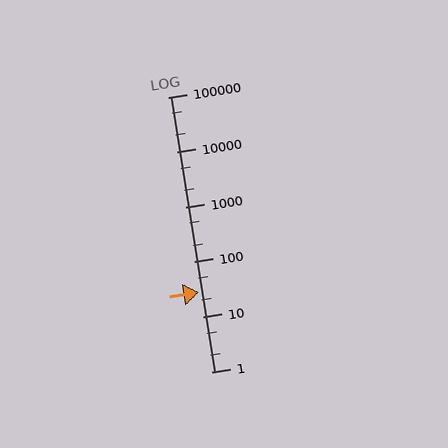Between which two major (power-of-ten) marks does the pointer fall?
The pointer is between 10 and 100.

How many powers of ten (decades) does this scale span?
The scale spans 5 decades, from 1 to 100000.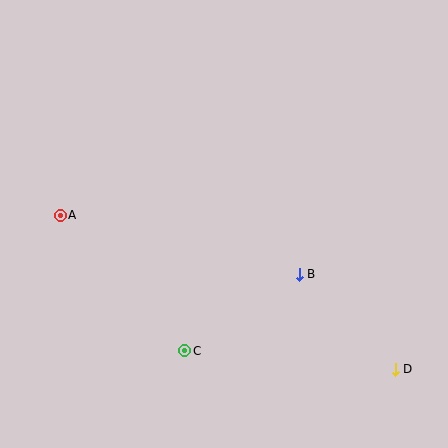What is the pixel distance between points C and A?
The distance between C and A is 184 pixels.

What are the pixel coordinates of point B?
Point B is at (299, 274).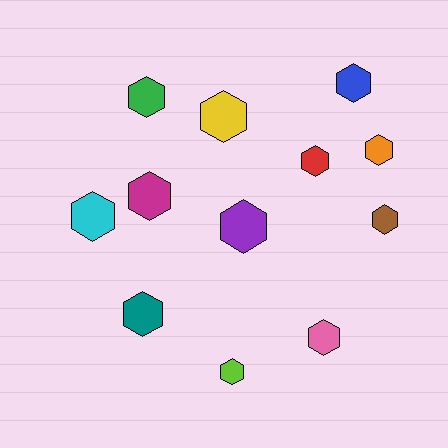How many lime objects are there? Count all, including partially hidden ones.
There is 1 lime object.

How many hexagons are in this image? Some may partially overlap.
There are 12 hexagons.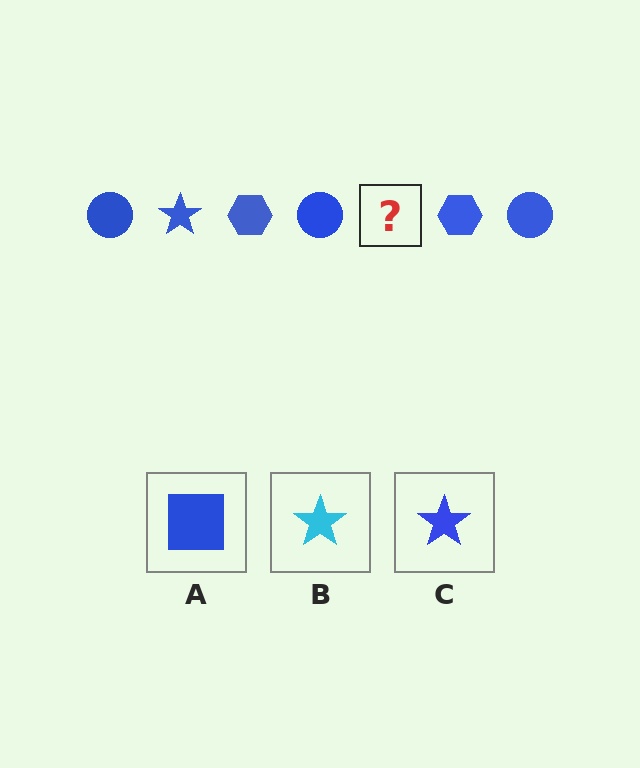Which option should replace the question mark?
Option C.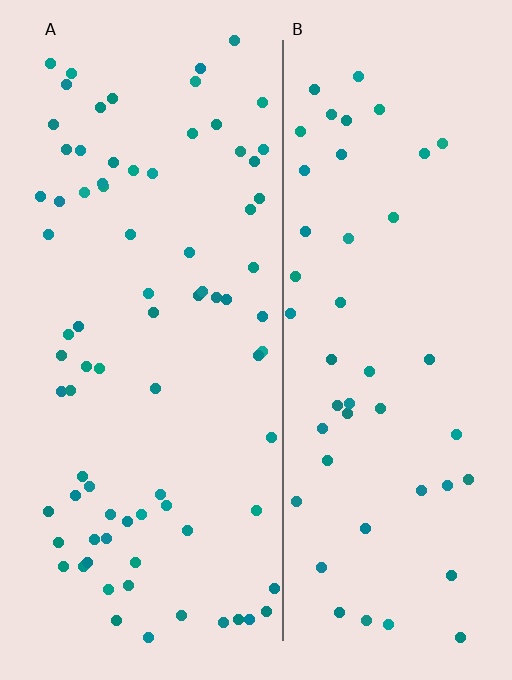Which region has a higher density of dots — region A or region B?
A (the left).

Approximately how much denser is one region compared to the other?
Approximately 1.6× — region A over region B.